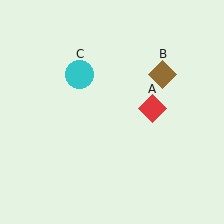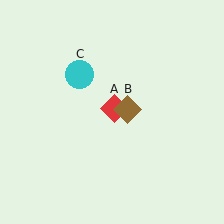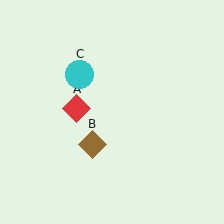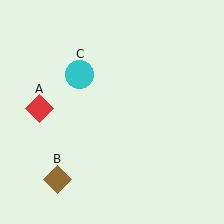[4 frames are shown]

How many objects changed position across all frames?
2 objects changed position: red diamond (object A), brown diamond (object B).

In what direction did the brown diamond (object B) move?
The brown diamond (object B) moved down and to the left.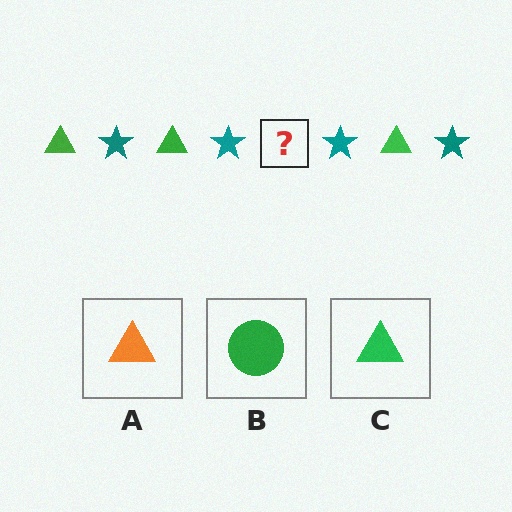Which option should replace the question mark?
Option C.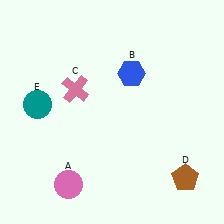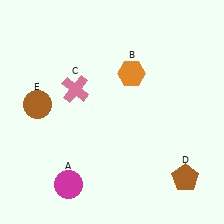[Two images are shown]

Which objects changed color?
A changed from pink to magenta. B changed from blue to orange. E changed from teal to brown.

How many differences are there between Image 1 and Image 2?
There are 3 differences between the two images.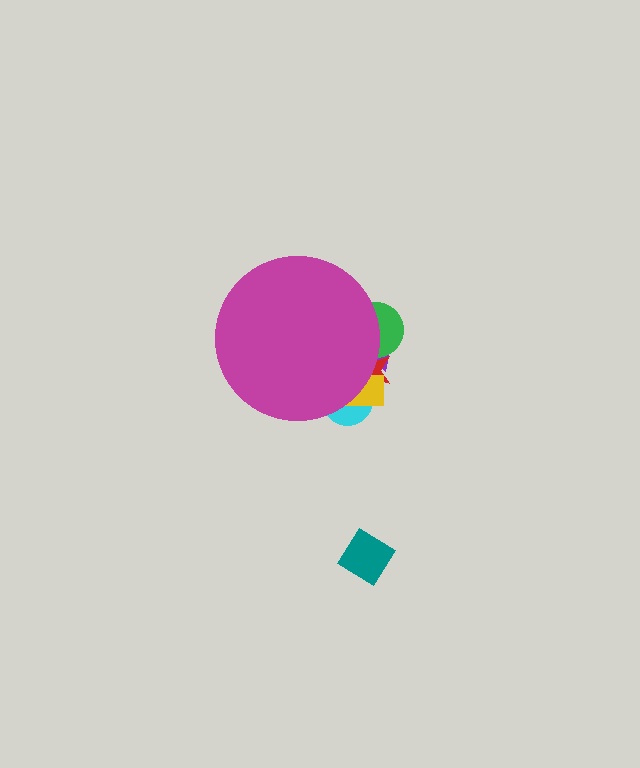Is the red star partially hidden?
Yes, the red star is partially hidden behind the magenta circle.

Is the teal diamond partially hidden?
No, the teal diamond is fully visible.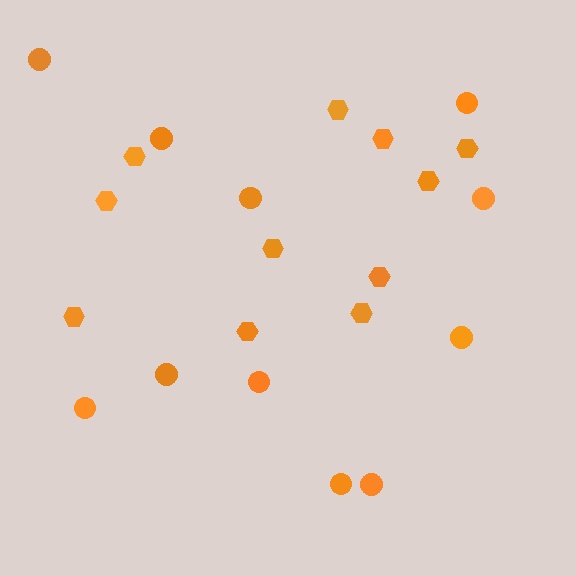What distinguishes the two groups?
There are 2 groups: one group of circles (11) and one group of hexagons (11).